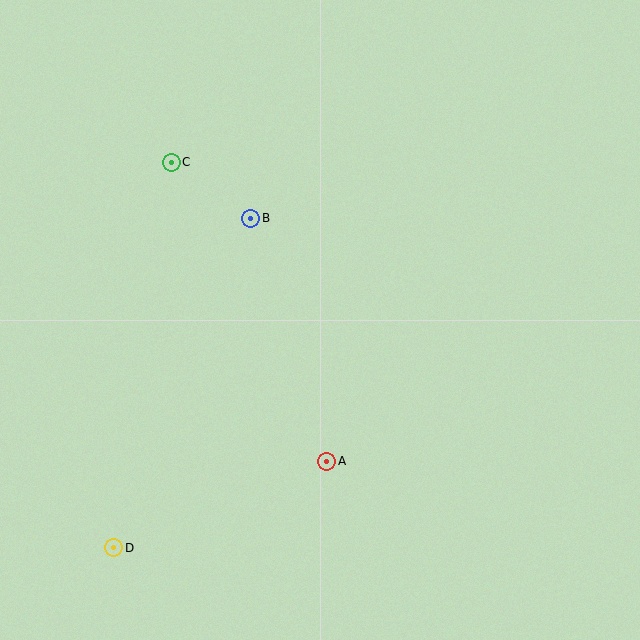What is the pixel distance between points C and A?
The distance between C and A is 337 pixels.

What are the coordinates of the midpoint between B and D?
The midpoint between B and D is at (182, 383).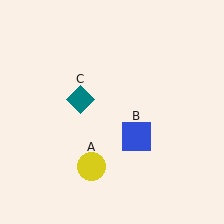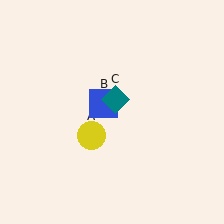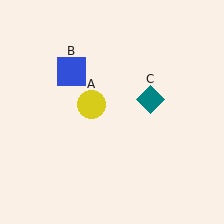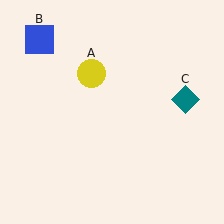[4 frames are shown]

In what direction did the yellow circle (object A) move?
The yellow circle (object A) moved up.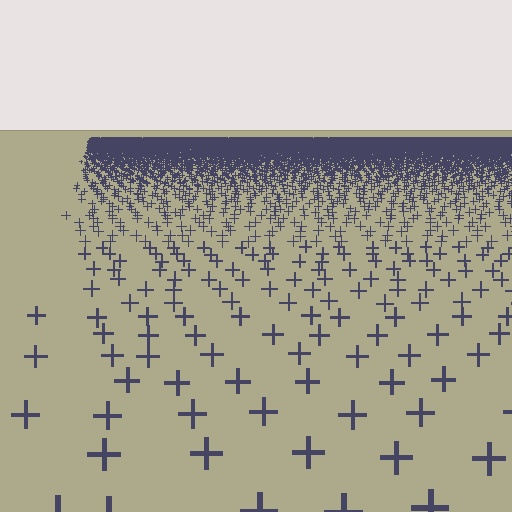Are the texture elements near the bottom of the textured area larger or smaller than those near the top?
Larger. Near the bottom, elements are closer to the viewer and appear at a bigger on-screen size.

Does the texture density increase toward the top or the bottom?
Density increases toward the top.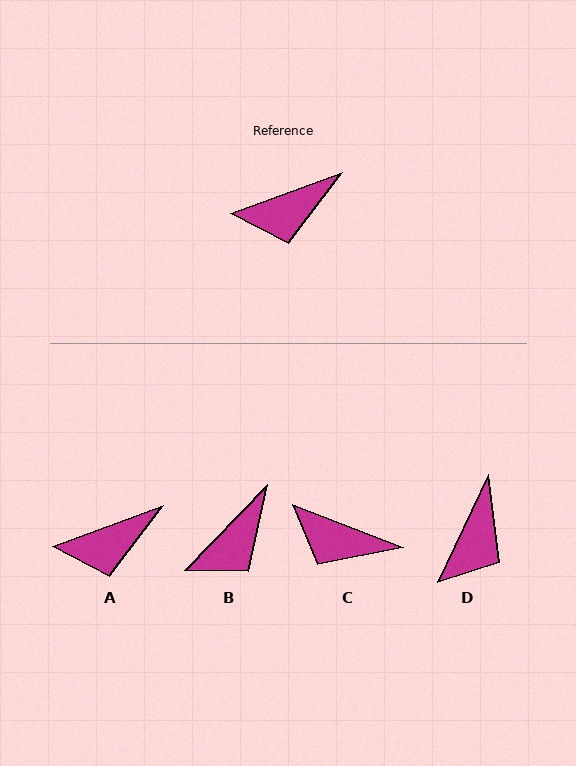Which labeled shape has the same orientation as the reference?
A.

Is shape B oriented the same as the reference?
No, it is off by about 26 degrees.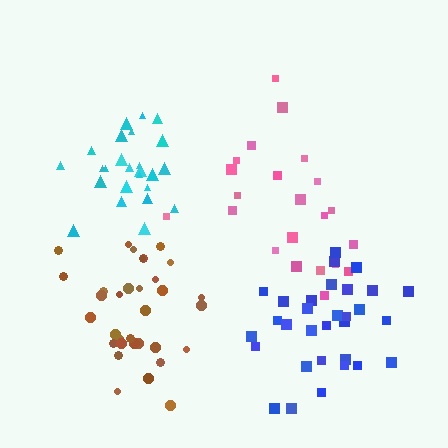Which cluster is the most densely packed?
Cyan.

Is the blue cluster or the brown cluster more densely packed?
Brown.